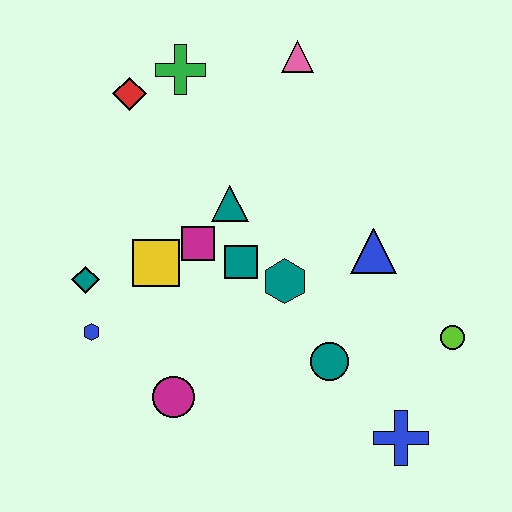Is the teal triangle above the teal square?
Yes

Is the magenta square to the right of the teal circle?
No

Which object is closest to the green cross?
The red diamond is closest to the green cross.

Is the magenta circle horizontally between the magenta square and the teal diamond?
Yes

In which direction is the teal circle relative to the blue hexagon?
The teal circle is to the right of the blue hexagon.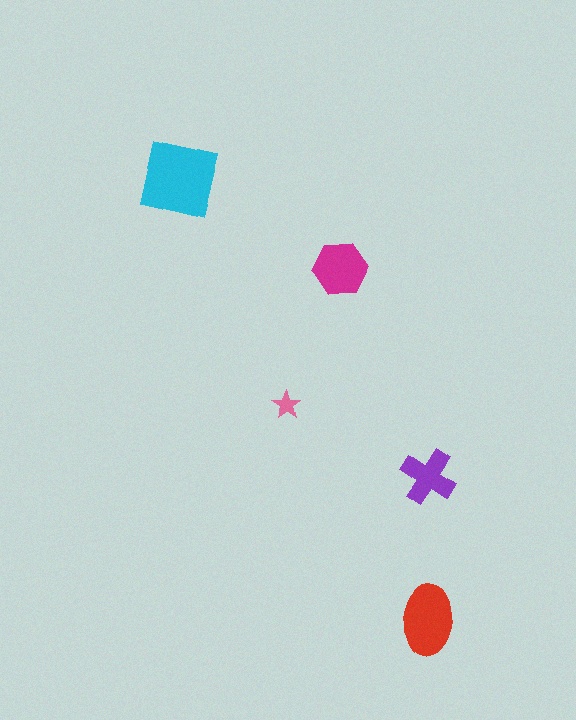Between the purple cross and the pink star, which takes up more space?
The purple cross.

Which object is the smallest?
The pink star.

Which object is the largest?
The cyan square.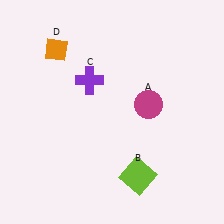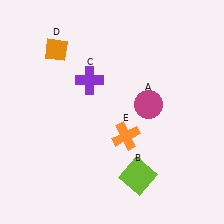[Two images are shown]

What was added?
An orange cross (E) was added in Image 2.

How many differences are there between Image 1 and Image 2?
There is 1 difference between the two images.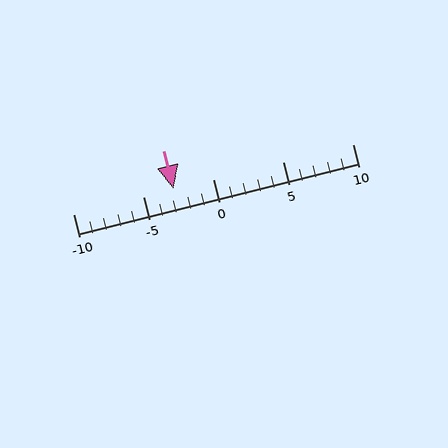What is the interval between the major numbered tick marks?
The major tick marks are spaced 5 units apart.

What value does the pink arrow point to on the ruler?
The pink arrow points to approximately -3.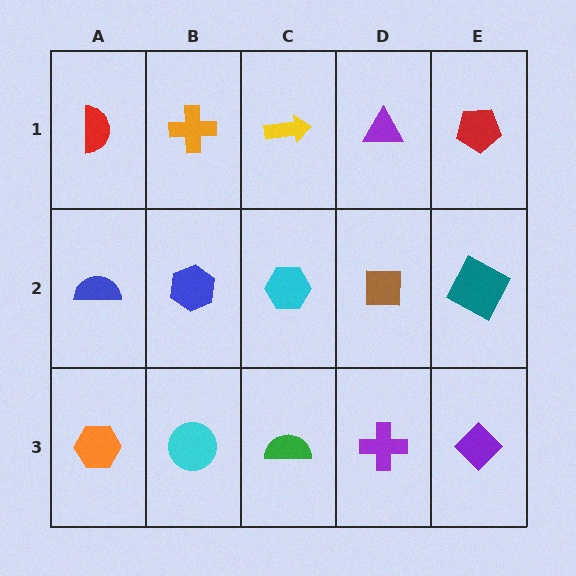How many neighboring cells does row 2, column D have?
4.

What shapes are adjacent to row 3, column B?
A blue hexagon (row 2, column B), an orange hexagon (row 3, column A), a green semicircle (row 3, column C).